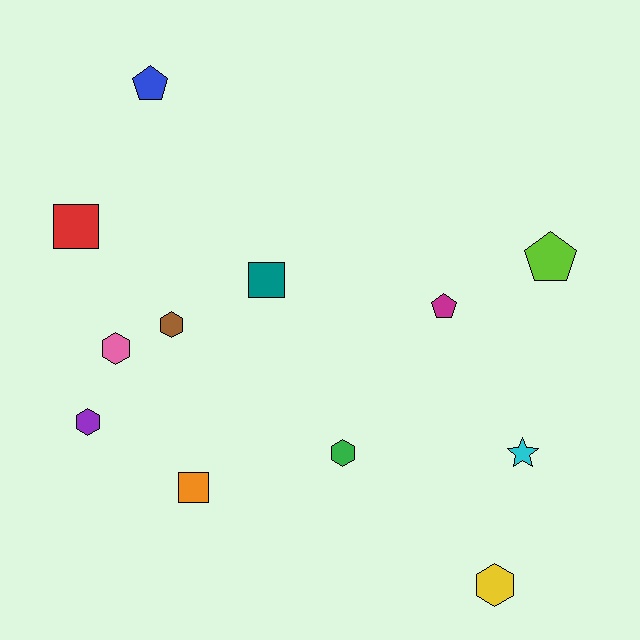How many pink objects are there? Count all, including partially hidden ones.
There is 1 pink object.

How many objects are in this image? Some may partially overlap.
There are 12 objects.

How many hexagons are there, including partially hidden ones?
There are 5 hexagons.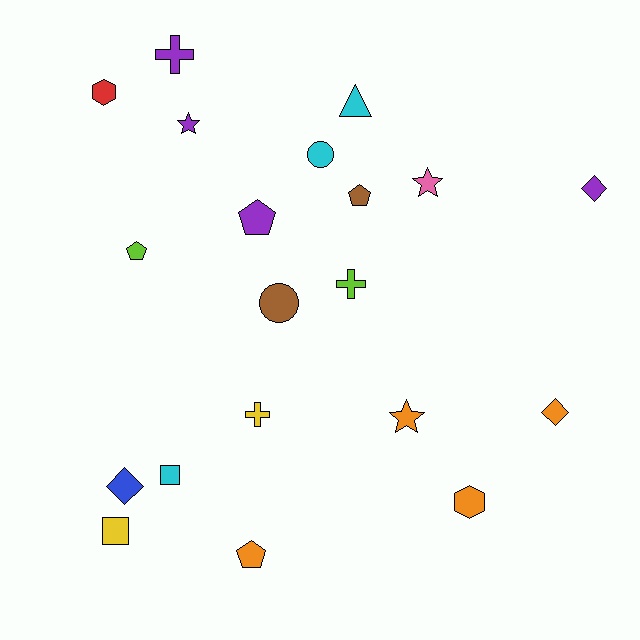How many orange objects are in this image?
There are 4 orange objects.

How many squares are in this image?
There are 2 squares.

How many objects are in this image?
There are 20 objects.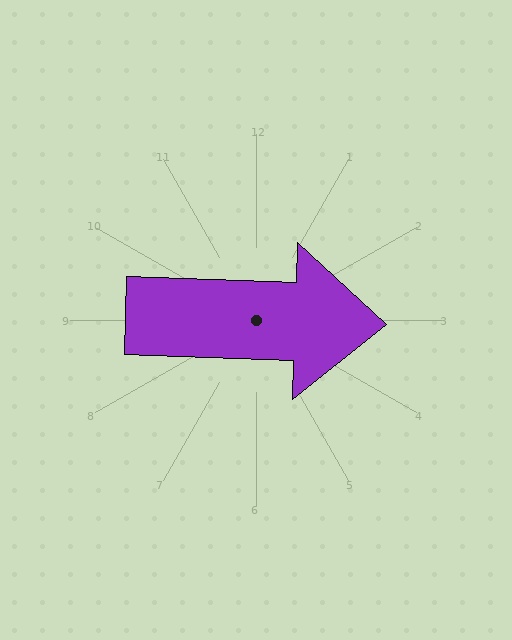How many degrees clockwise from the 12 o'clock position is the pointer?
Approximately 92 degrees.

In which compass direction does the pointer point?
East.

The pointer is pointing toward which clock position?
Roughly 3 o'clock.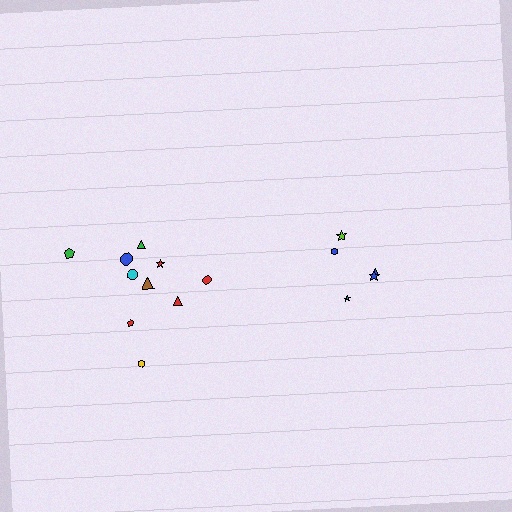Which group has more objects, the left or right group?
The left group.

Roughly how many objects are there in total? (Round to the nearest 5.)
Roughly 15 objects in total.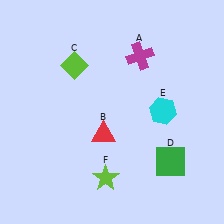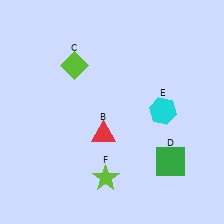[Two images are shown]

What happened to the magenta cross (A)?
The magenta cross (A) was removed in Image 2. It was in the top-right area of Image 1.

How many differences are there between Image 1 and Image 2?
There is 1 difference between the two images.